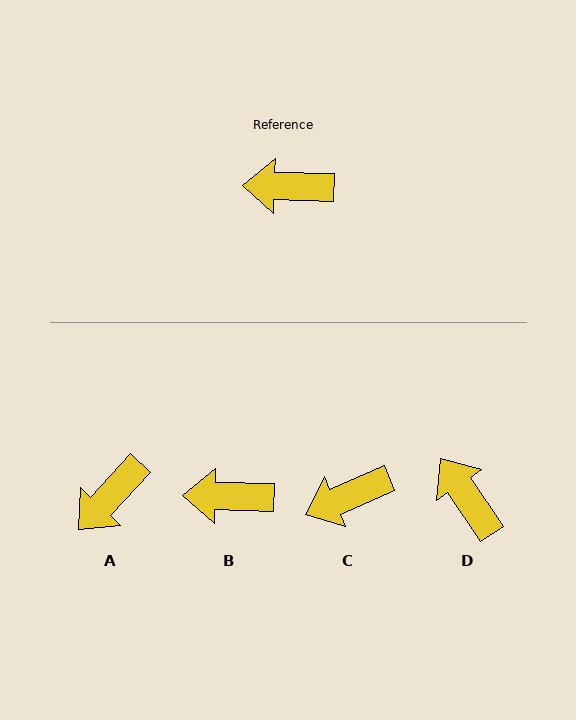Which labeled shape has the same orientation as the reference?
B.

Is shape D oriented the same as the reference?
No, it is off by about 54 degrees.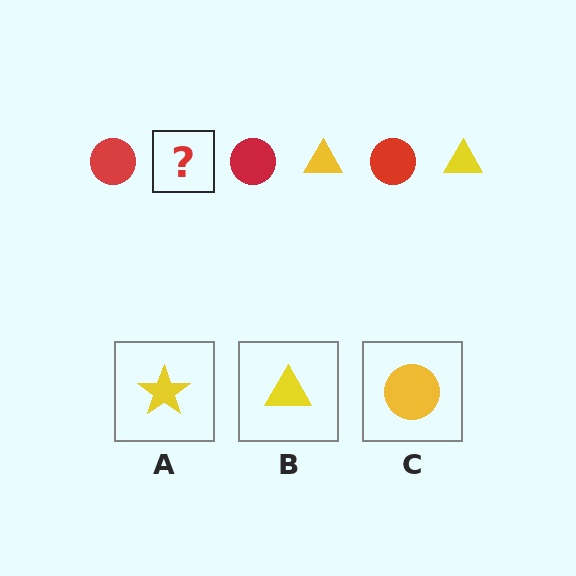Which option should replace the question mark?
Option B.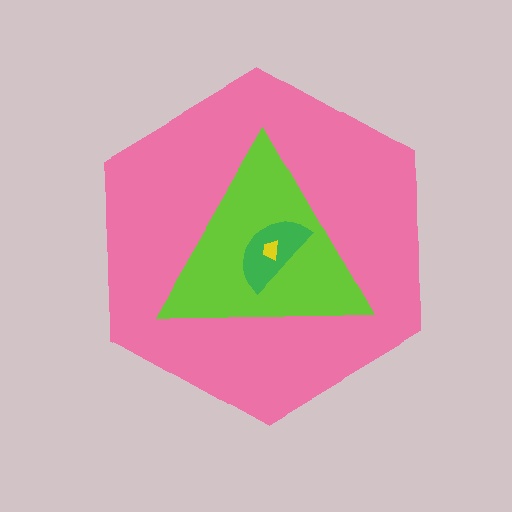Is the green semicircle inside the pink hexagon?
Yes.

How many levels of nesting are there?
4.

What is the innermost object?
The yellow trapezoid.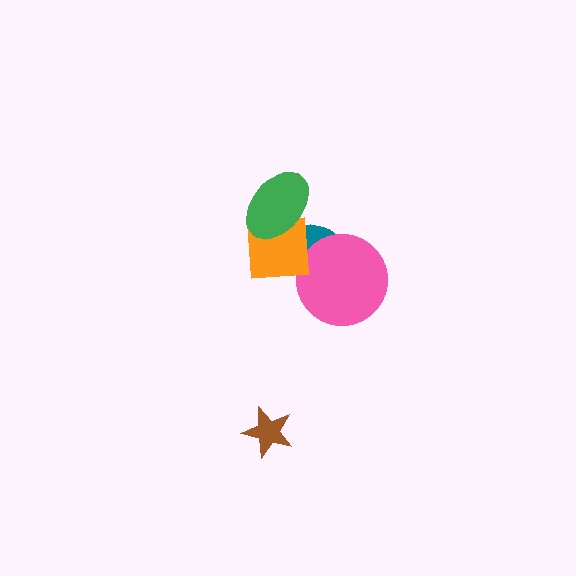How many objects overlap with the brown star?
0 objects overlap with the brown star.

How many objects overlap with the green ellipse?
2 objects overlap with the green ellipse.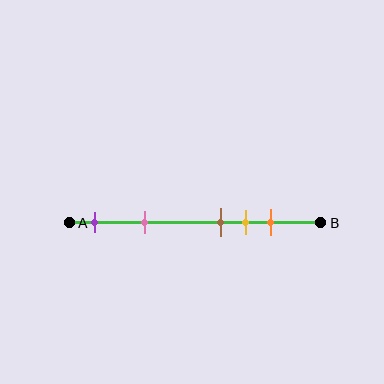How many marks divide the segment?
There are 5 marks dividing the segment.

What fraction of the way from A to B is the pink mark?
The pink mark is approximately 30% (0.3) of the way from A to B.